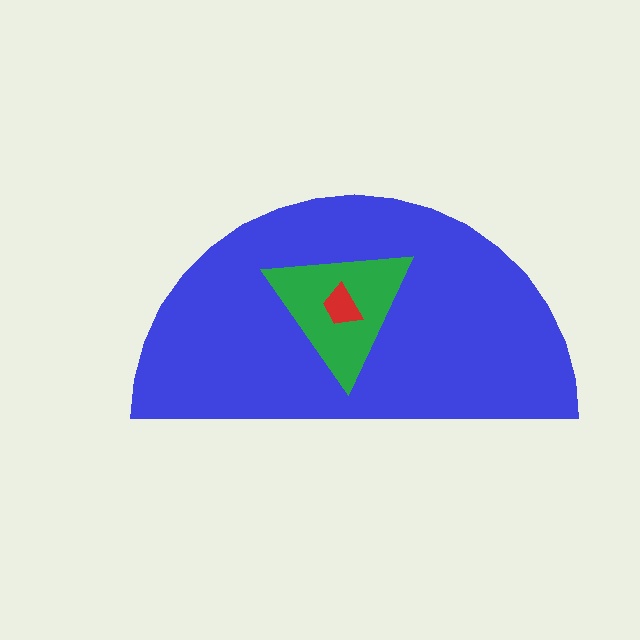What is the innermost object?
The red trapezoid.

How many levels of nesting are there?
3.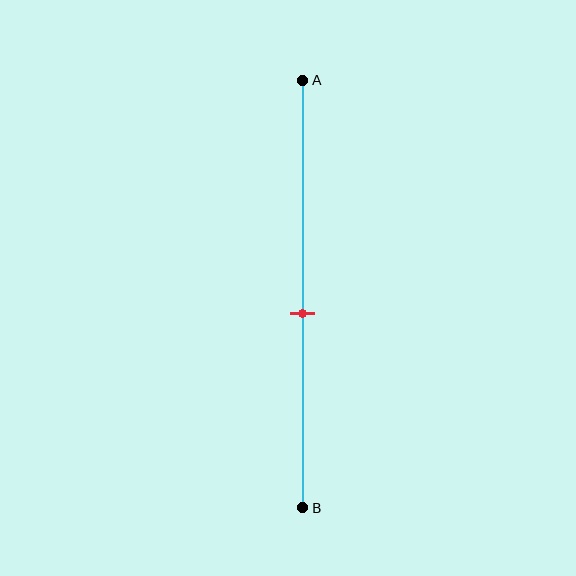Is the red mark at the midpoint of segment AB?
No, the mark is at about 55% from A, not at the 50% midpoint.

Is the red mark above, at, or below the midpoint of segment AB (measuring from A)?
The red mark is below the midpoint of segment AB.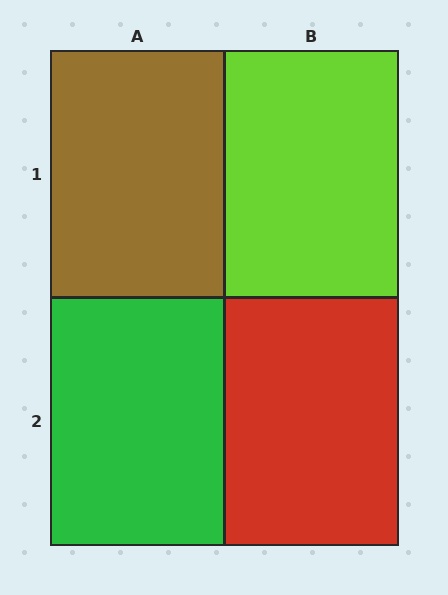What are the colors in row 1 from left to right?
Brown, lime.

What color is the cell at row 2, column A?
Green.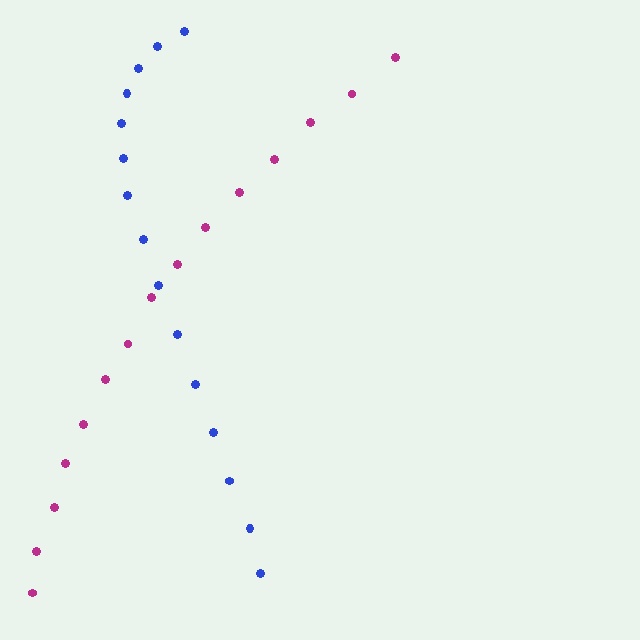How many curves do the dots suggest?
There are 2 distinct paths.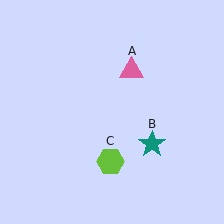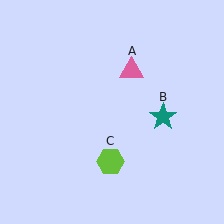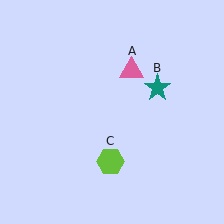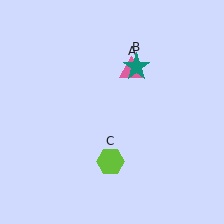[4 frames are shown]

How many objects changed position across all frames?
1 object changed position: teal star (object B).